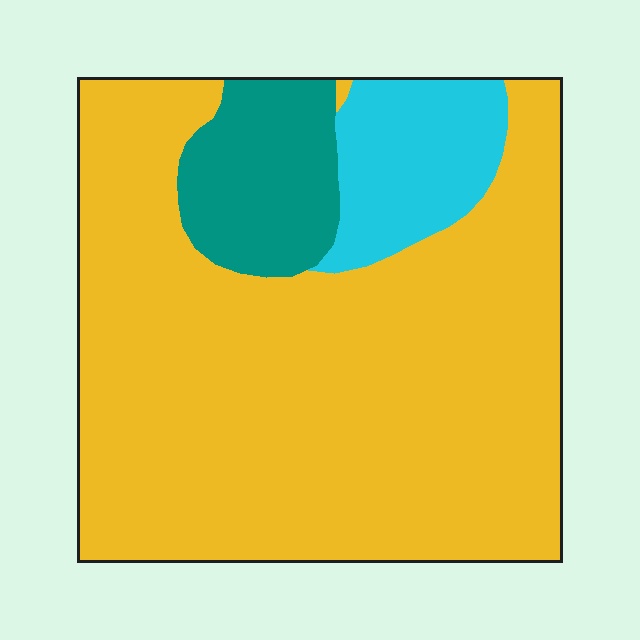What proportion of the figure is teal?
Teal takes up about one eighth (1/8) of the figure.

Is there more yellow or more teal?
Yellow.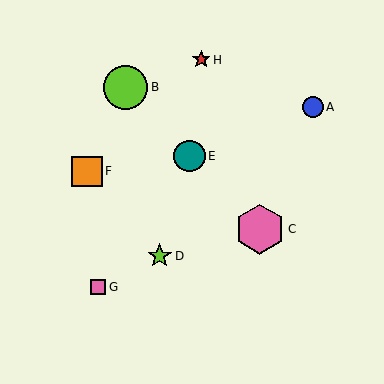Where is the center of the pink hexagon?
The center of the pink hexagon is at (260, 229).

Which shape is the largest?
The pink hexagon (labeled C) is the largest.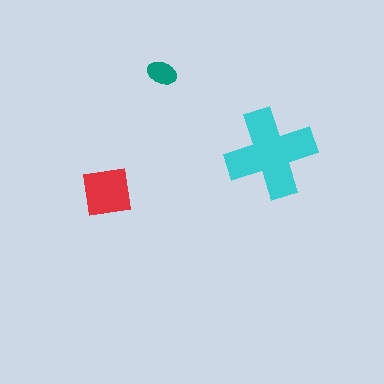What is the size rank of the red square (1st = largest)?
2nd.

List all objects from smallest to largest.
The teal ellipse, the red square, the cyan cross.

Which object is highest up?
The teal ellipse is topmost.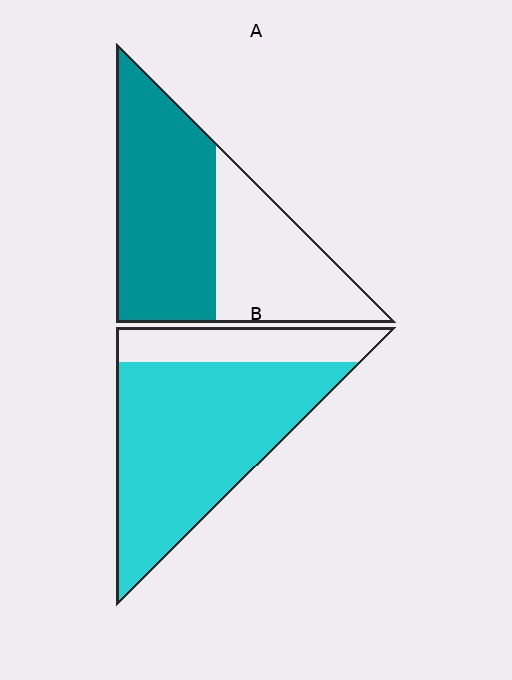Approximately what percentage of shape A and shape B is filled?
A is approximately 60% and B is approximately 75%.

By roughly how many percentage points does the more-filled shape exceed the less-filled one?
By roughly 20 percentage points (B over A).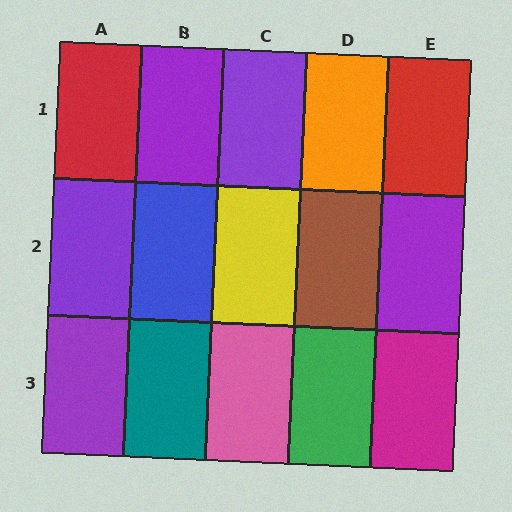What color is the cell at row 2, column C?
Yellow.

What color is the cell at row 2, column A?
Purple.